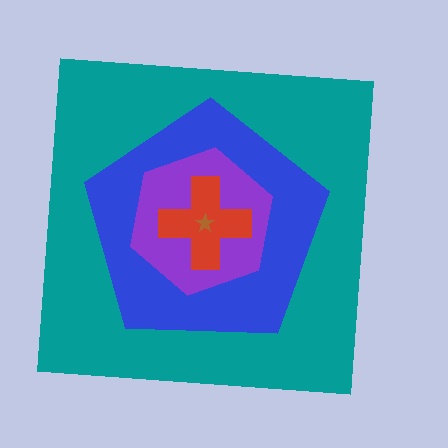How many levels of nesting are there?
5.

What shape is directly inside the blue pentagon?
The purple hexagon.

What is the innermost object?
The brown star.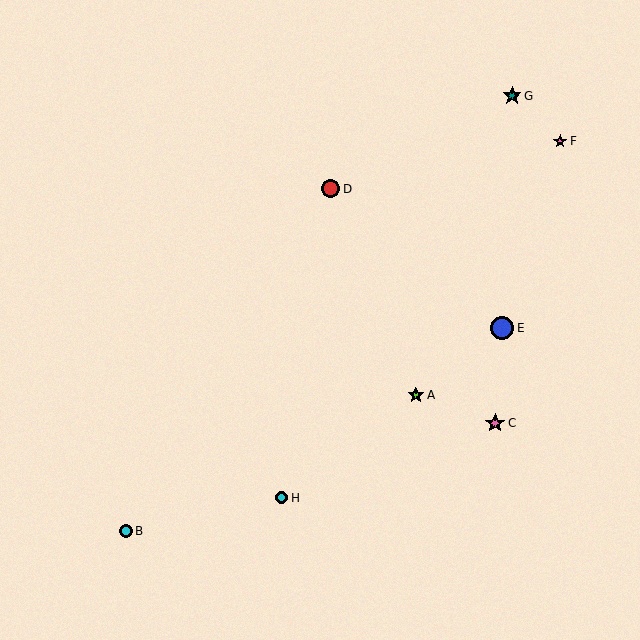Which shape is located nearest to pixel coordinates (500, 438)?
The pink star (labeled C) at (495, 423) is nearest to that location.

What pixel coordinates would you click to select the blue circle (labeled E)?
Click at (502, 328) to select the blue circle E.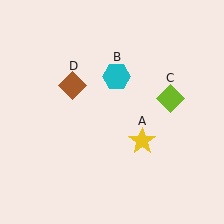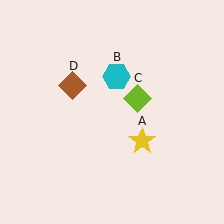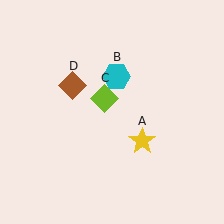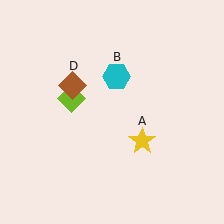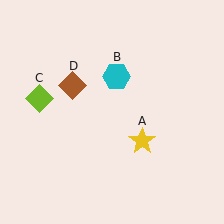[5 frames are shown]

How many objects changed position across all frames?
1 object changed position: lime diamond (object C).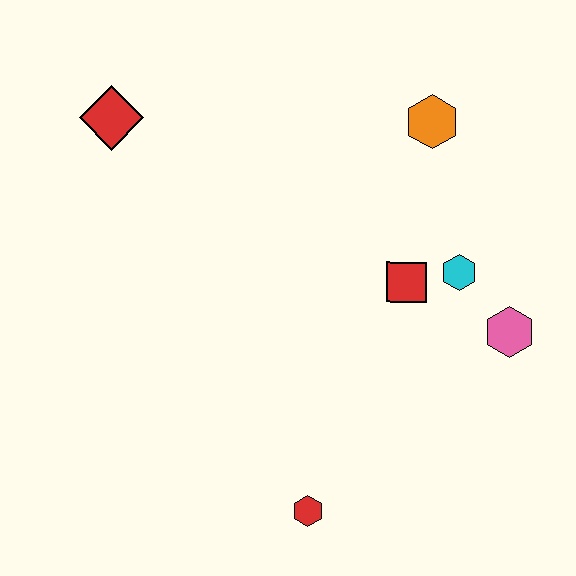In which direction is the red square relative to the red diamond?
The red square is to the right of the red diamond.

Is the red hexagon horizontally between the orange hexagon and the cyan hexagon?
No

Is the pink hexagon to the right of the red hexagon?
Yes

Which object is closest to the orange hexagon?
The cyan hexagon is closest to the orange hexagon.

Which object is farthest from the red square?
The red diamond is farthest from the red square.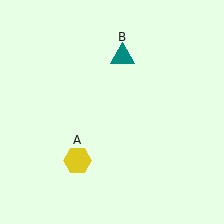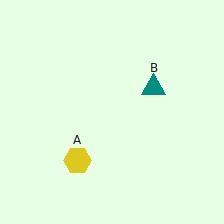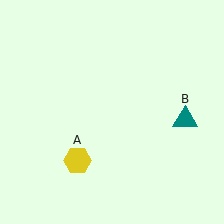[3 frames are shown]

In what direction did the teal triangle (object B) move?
The teal triangle (object B) moved down and to the right.